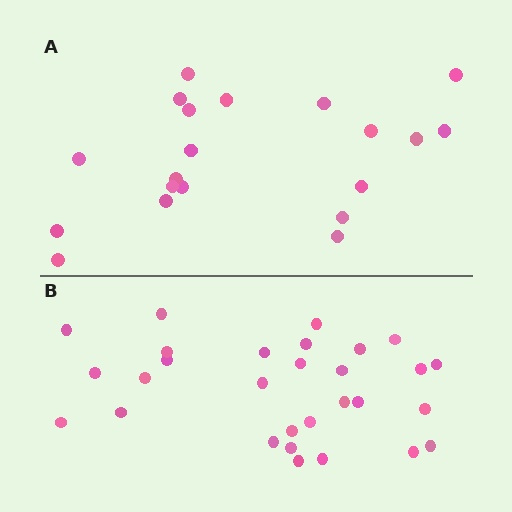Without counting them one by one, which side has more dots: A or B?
Region B (the bottom region) has more dots.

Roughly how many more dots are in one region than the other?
Region B has roughly 8 or so more dots than region A.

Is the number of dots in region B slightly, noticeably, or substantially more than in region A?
Region B has substantially more. The ratio is roughly 1.4 to 1.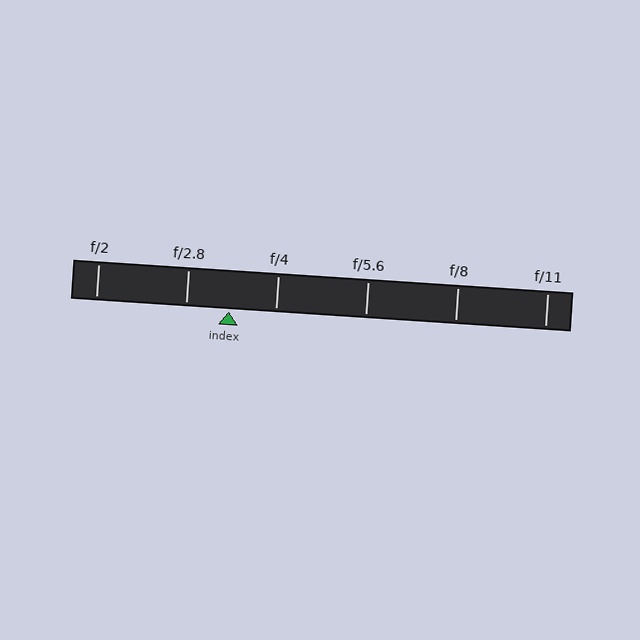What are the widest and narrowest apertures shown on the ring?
The widest aperture shown is f/2 and the narrowest is f/11.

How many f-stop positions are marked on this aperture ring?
There are 6 f-stop positions marked.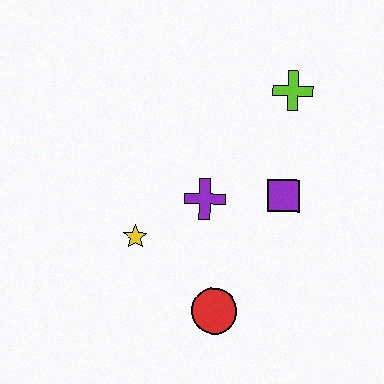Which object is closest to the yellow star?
The purple cross is closest to the yellow star.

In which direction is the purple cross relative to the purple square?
The purple cross is to the left of the purple square.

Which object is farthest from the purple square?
The yellow star is farthest from the purple square.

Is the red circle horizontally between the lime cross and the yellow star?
Yes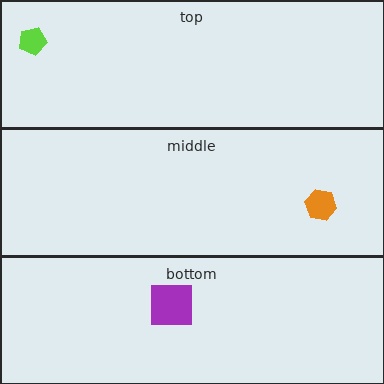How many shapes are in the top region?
1.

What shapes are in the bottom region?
The purple square.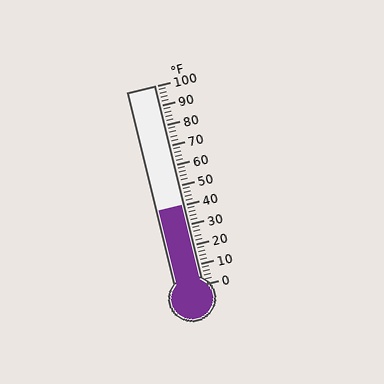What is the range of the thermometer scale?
The thermometer scale ranges from 0°F to 100°F.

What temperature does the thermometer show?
The thermometer shows approximately 40°F.